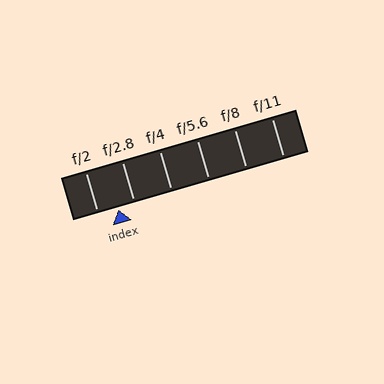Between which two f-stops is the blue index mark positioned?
The index mark is between f/2 and f/2.8.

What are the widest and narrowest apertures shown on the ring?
The widest aperture shown is f/2 and the narrowest is f/11.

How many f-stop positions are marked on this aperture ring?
There are 6 f-stop positions marked.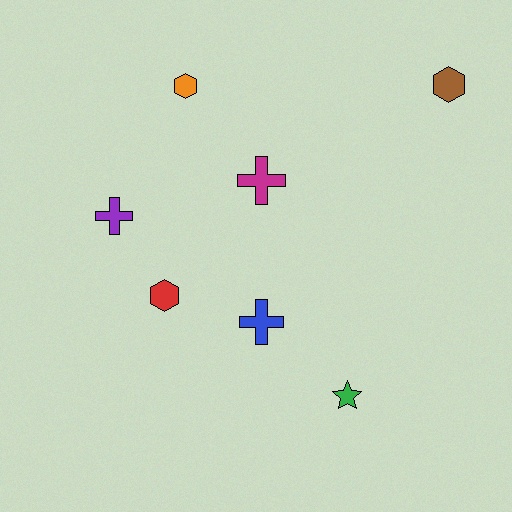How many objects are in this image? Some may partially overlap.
There are 7 objects.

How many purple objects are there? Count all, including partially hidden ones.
There is 1 purple object.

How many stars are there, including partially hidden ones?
There is 1 star.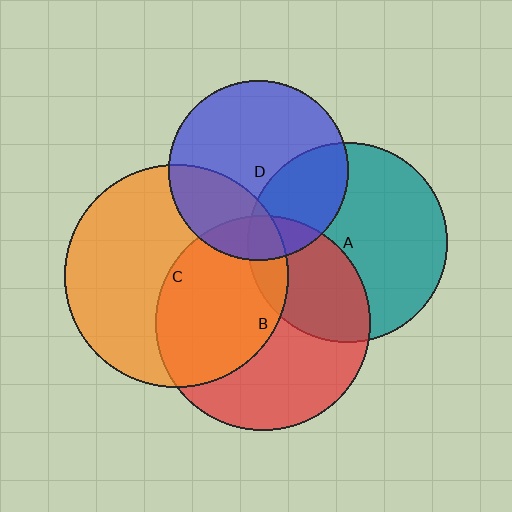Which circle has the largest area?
Circle C (orange).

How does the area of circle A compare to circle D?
Approximately 1.2 times.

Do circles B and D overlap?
Yes.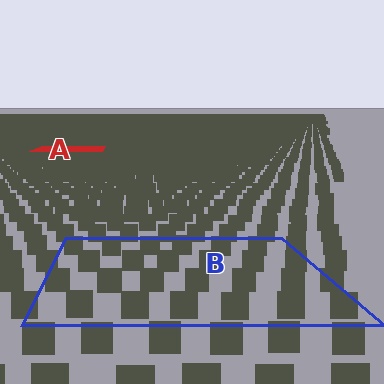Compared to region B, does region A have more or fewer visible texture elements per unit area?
Region A has more texture elements per unit area — they are packed more densely because it is farther away.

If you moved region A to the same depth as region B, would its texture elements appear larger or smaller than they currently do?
They would appear larger. At a closer depth, the same texture elements are projected at a bigger on-screen size.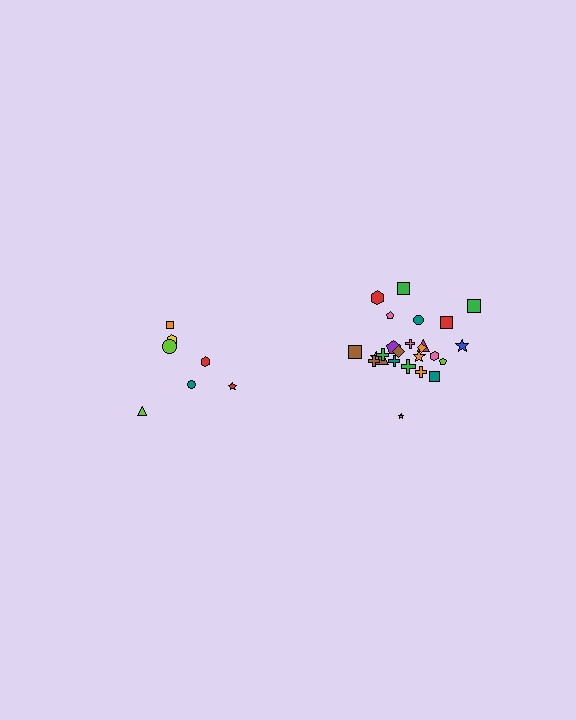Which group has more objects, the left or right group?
The right group.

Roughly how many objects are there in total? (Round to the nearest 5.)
Roughly 30 objects in total.